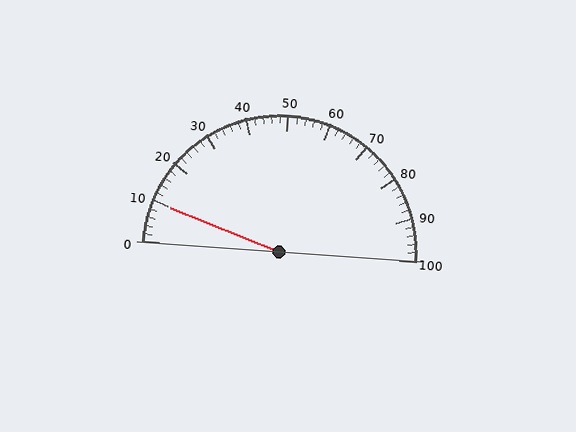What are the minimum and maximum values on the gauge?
The gauge ranges from 0 to 100.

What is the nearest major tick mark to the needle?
The nearest major tick mark is 10.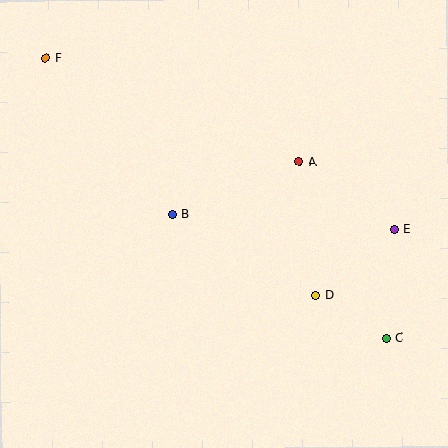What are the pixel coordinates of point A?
Point A is at (299, 162).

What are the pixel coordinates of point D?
Point D is at (315, 296).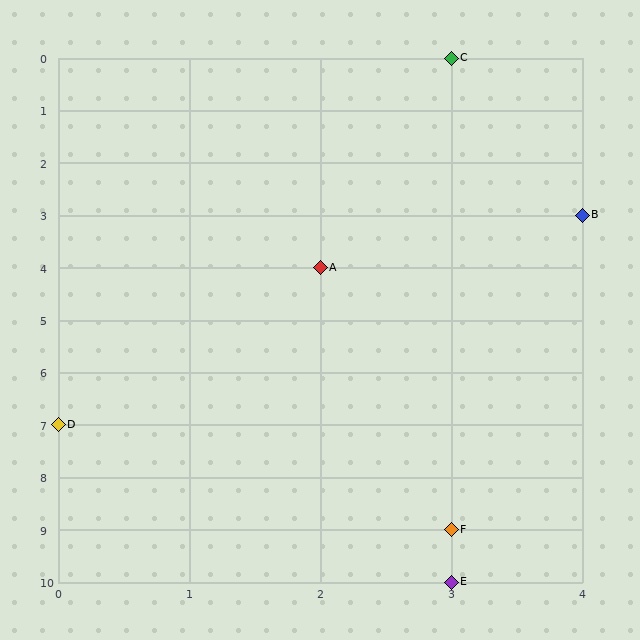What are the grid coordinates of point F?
Point F is at grid coordinates (3, 9).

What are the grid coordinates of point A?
Point A is at grid coordinates (2, 4).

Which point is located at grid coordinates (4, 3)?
Point B is at (4, 3).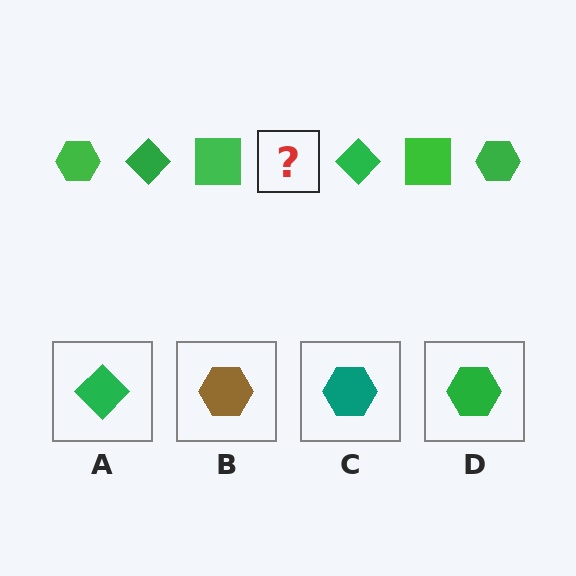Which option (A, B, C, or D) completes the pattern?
D.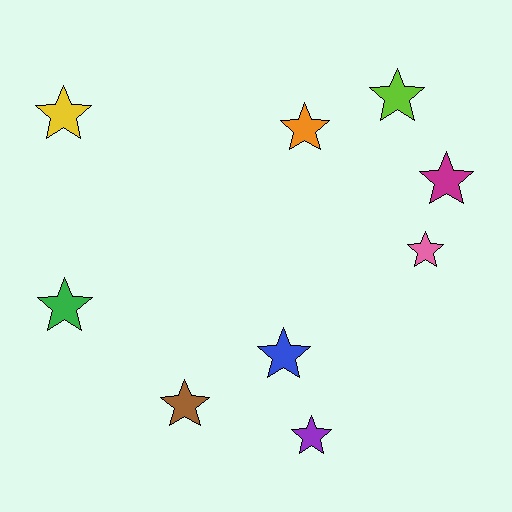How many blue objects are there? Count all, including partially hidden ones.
There is 1 blue object.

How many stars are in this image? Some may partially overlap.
There are 9 stars.